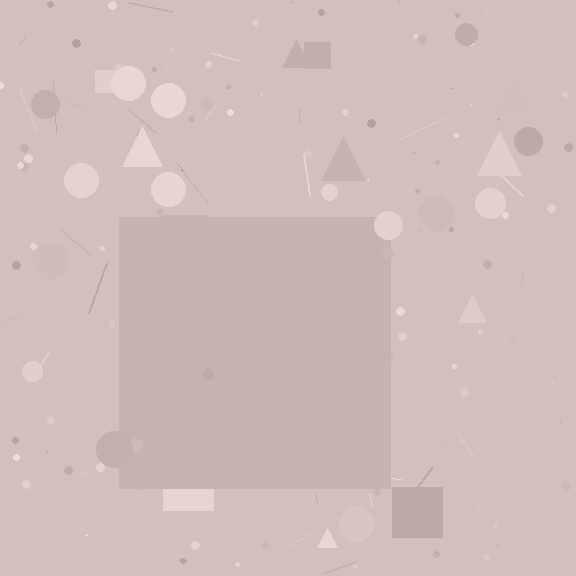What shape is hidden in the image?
A square is hidden in the image.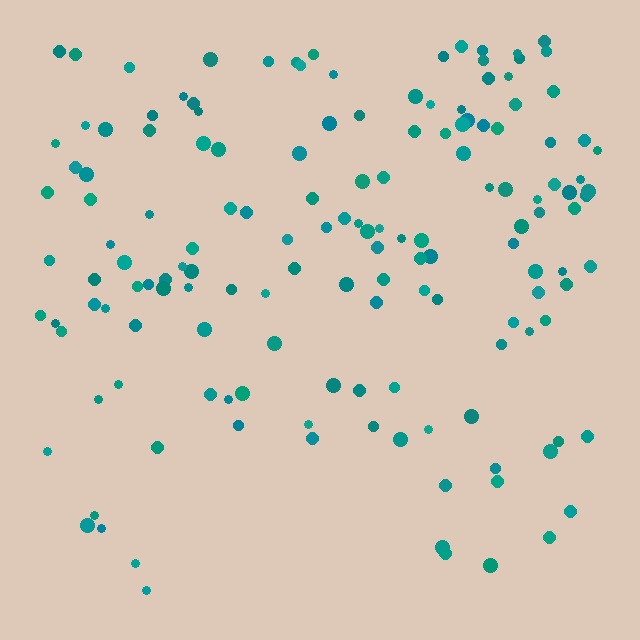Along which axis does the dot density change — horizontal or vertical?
Vertical.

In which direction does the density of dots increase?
From bottom to top, with the top side densest.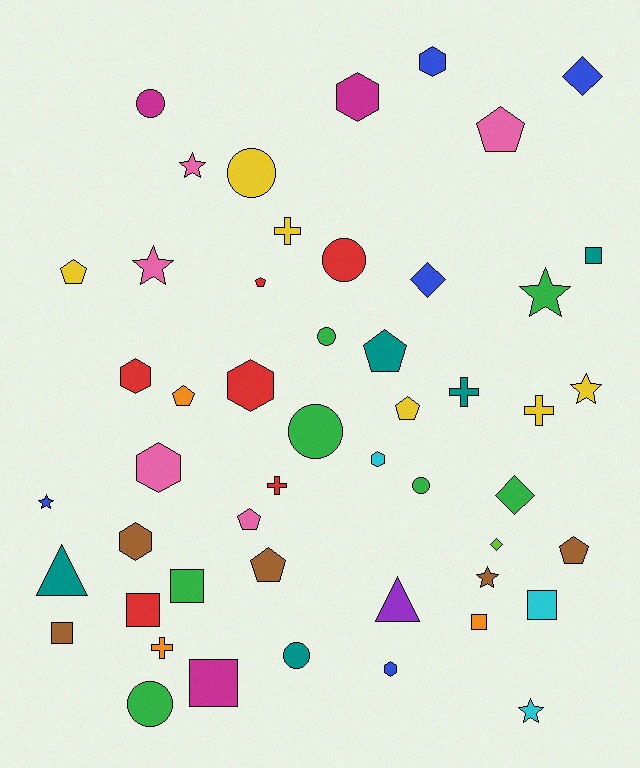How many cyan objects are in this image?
There are 3 cyan objects.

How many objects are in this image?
There are 50 objects.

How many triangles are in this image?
There are 2 triangles.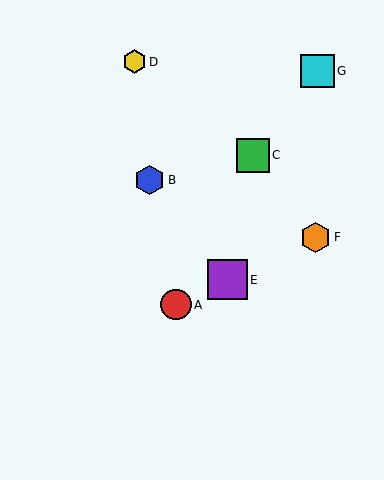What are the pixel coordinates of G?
Object G is at (317, 71).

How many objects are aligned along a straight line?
3 objects (A, E, F) are aligned along a straight line.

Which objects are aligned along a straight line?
Objects A, E, F are aligned along a straight line.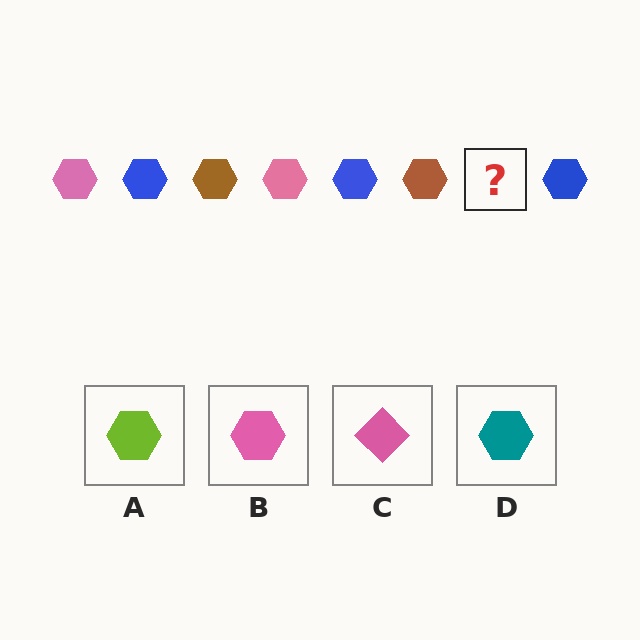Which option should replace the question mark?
Option B.